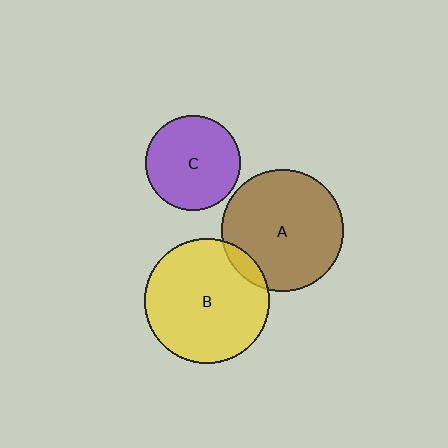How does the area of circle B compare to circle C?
Approximately 1.7 times.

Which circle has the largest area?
Circle B (yellow).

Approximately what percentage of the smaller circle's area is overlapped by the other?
Approximately 10%.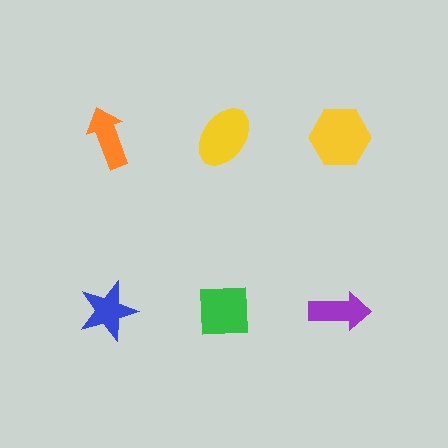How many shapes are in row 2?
3 shapes.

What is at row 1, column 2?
A yellow ellipse.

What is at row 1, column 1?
An orange arrow.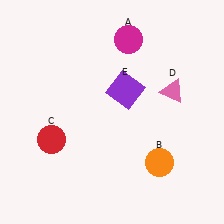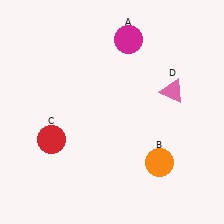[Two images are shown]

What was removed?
The purple square (E) was removed in Image 2.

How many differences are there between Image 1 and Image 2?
There is 1 difference between the two images.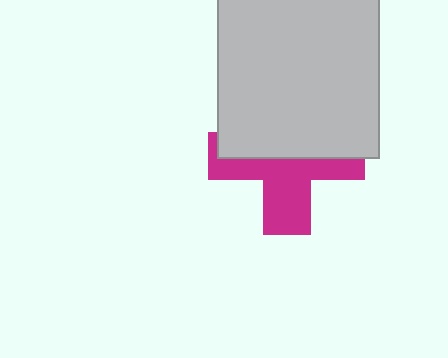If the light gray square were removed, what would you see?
You would see the complete magenta cross.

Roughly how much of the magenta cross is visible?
About half of it is visible (roughly 48%).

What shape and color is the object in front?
The object in front is a light gray square.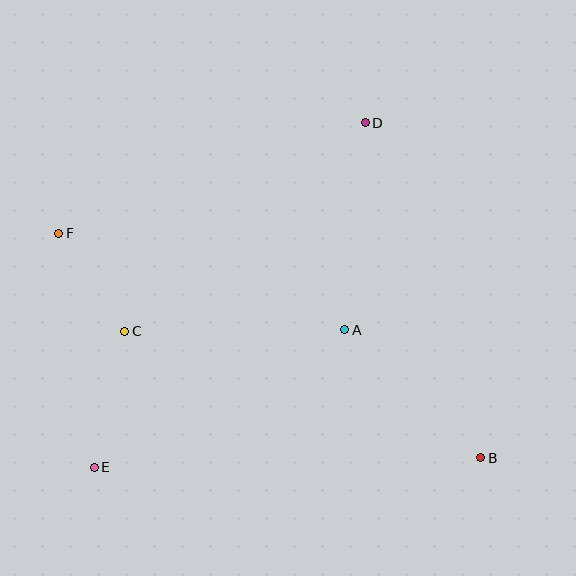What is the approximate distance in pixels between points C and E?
The distance between C and E is approximately 139 pixels.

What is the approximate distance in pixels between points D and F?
The distance between D and F is approximately 325 pixels.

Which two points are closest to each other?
Points C and F are closest to each other.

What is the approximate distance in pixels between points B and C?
The distance between B and C is approximately 378 pixels.